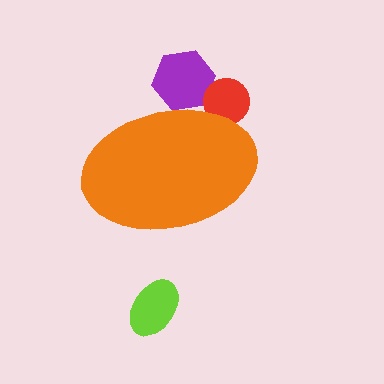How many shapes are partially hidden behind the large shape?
2 shapes are partially hidden.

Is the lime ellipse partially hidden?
No, the lime ellipse is fully visible.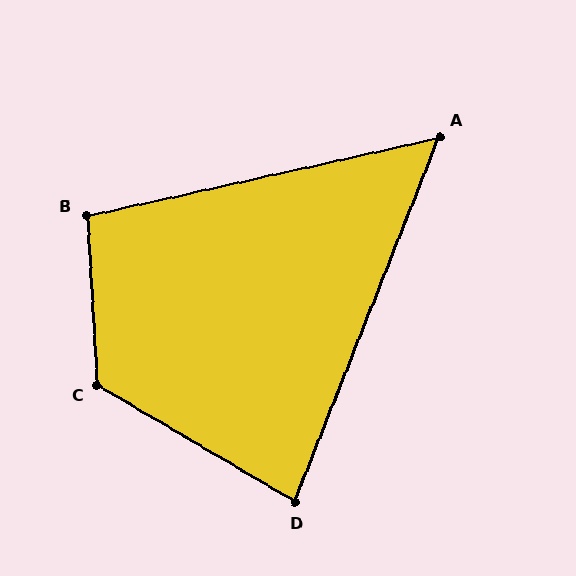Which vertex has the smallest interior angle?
A, at approximately 56 degrees.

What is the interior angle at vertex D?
Approximately 81 degrees (acute).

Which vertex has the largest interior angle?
C, at approximately 124 degrees.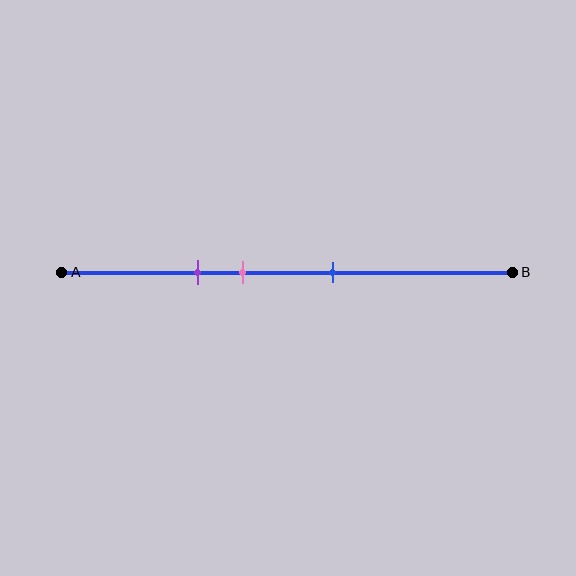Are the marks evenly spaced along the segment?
Yes, the marks are approximately evenly spaced.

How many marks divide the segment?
There are 3 marks dividing the segment.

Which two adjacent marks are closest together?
The purple and pink marks are the closest adjacent pair.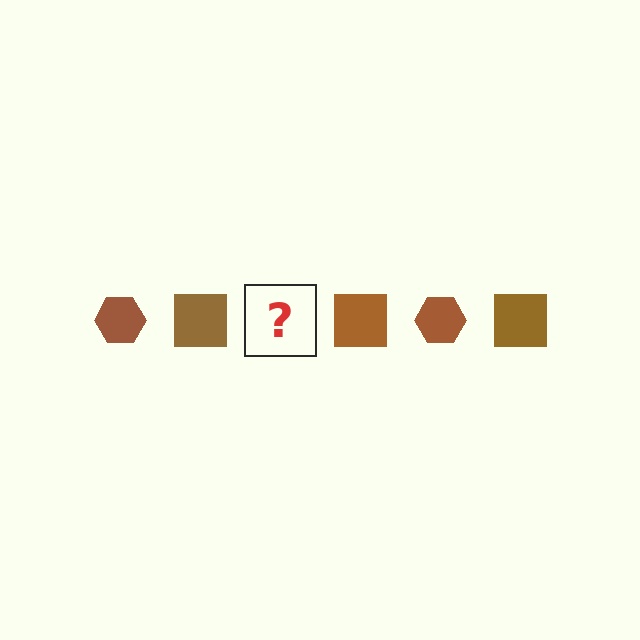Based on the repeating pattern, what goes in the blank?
The blank should be a brown hexagon.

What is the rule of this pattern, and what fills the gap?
The rule is that the pattern cycles through hexagon, square shapes in brown. The gap should be filled with a brown hexagon.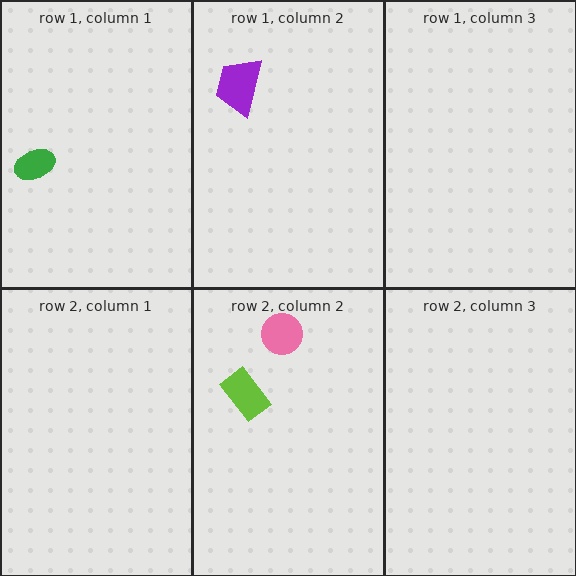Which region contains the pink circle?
The row 2, column 2 region.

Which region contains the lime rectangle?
The row 2, column 2 region.